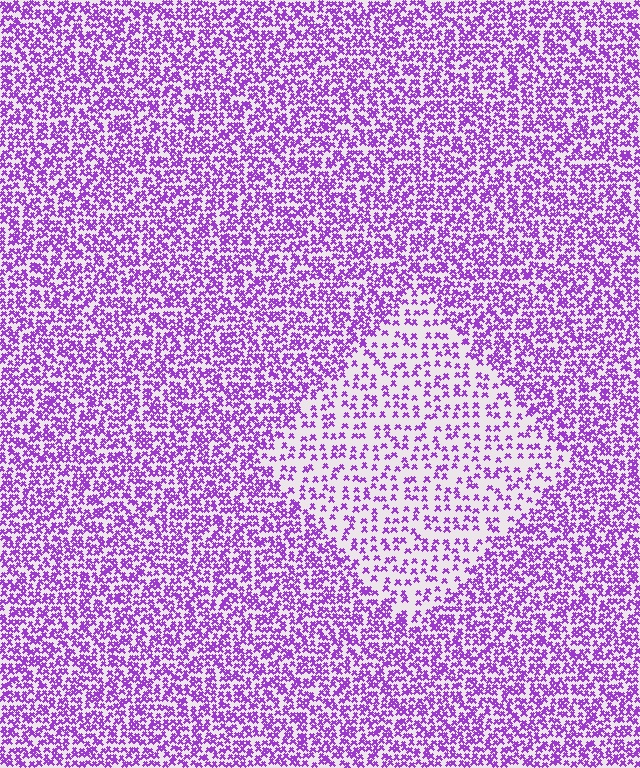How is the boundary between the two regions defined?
The boundary is defined by a change in element density (approximately 2.1x ratio). All elements are the same color, size, and shape.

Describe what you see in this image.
The image contains small purple elements arranged at two different densities. A diamond-shaped region is visible where the elements are less densely packed than the surrounding area.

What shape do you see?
I see a diamond.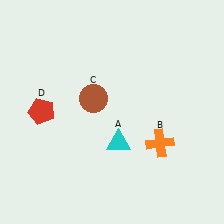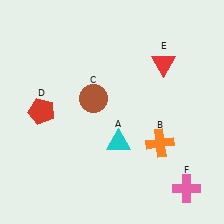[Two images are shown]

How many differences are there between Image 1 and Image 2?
There are 2 differences between the two images.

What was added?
A red triangle (E), a pink cross (F) were added in Image 2.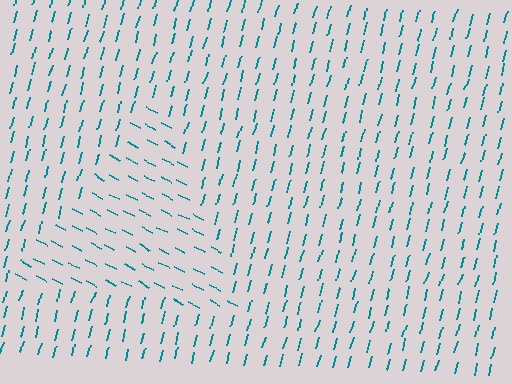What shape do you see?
I see a triangle.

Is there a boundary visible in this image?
Yes, there is a texture boundary formed by a change in line orientation.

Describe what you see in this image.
The image is filled with small teal line segments. A triangle region in the image has lines oriented differently from the surrounding lines, creating a visible texture boundary.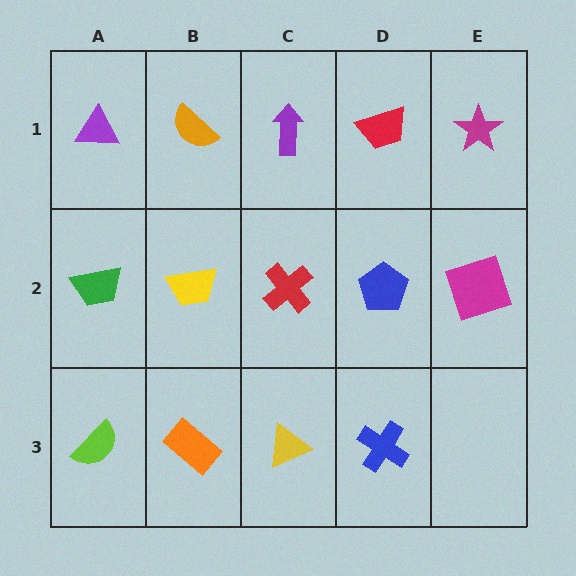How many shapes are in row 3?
4 shapes.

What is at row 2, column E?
A magenta square.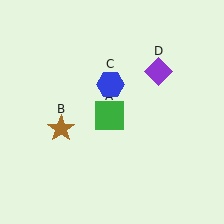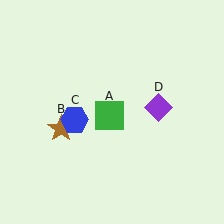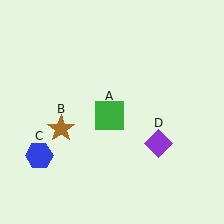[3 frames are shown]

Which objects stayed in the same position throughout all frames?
Green square (object A) and brown star (object B) remained stationary.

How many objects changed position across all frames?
2 objects changed position: blue hexagon (object C), purple diamond (object D).